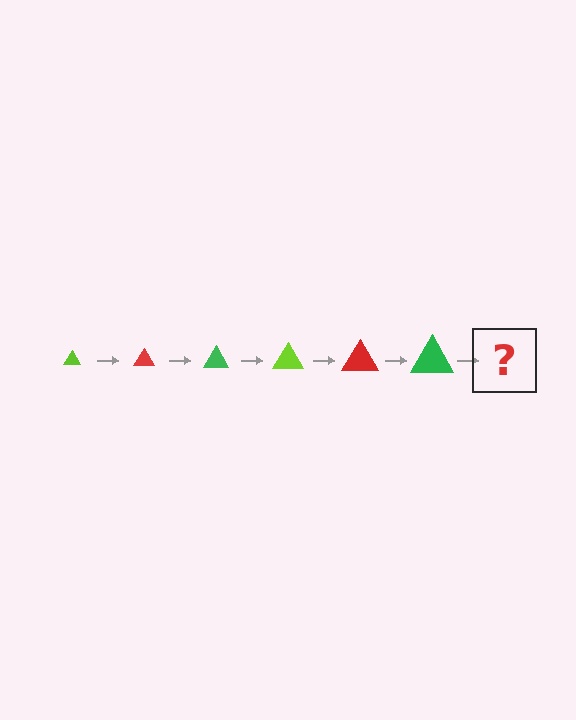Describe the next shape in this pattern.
It should be a lime triangle, larger than the previous one.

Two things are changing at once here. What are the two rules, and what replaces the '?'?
The two rules are that the triangle grows larger each step and the color cycles through lime, red, and green. The '?' should be a lime triangle, larger than the previous one.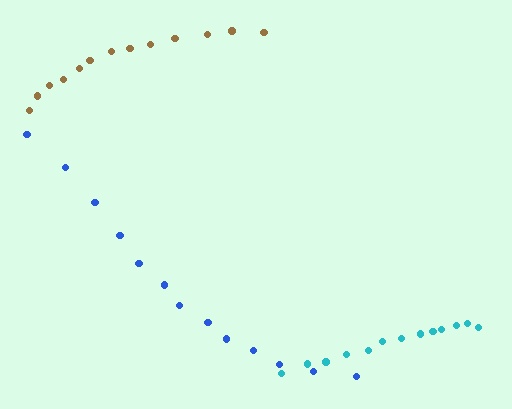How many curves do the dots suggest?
There are 3 distinct paths.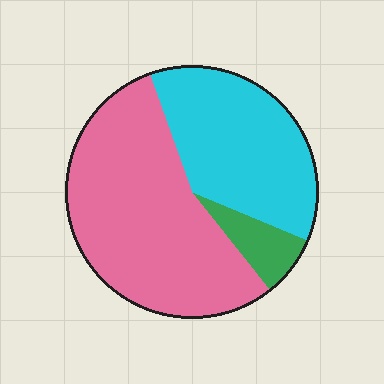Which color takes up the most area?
Pink, at roughly 55%.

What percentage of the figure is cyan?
Cyan covers 37% of the figure.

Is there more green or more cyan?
Cyan.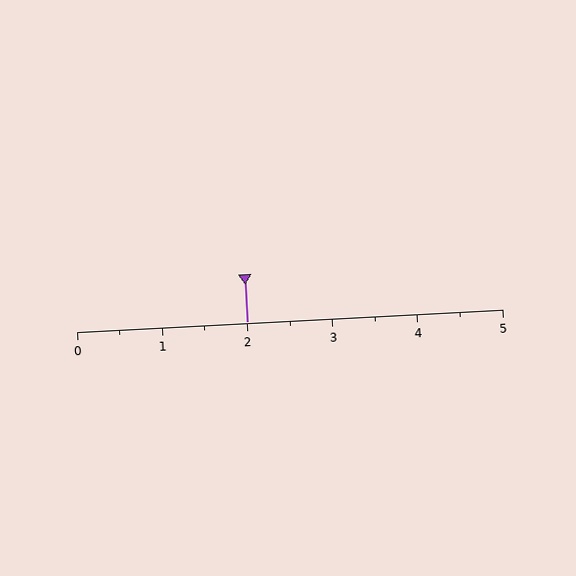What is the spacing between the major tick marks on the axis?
The major ticks are spaced 1 apart.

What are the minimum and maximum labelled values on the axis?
The axis runs from 0 to 5.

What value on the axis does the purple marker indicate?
The marker indicates approximately 2.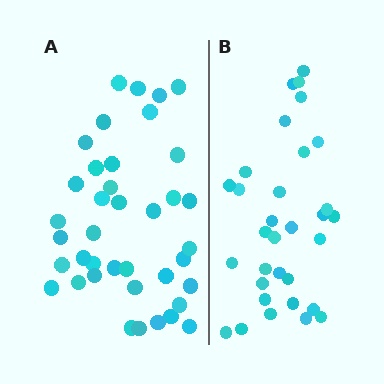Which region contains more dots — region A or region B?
Region A (the left region) has more dots.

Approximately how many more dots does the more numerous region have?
Region A has roughly 8 or so more dots than region B.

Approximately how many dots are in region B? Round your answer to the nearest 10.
About 30 dots. (The exact count is 32, which rounds to 30.)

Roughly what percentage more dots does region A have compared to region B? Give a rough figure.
About 20% more.